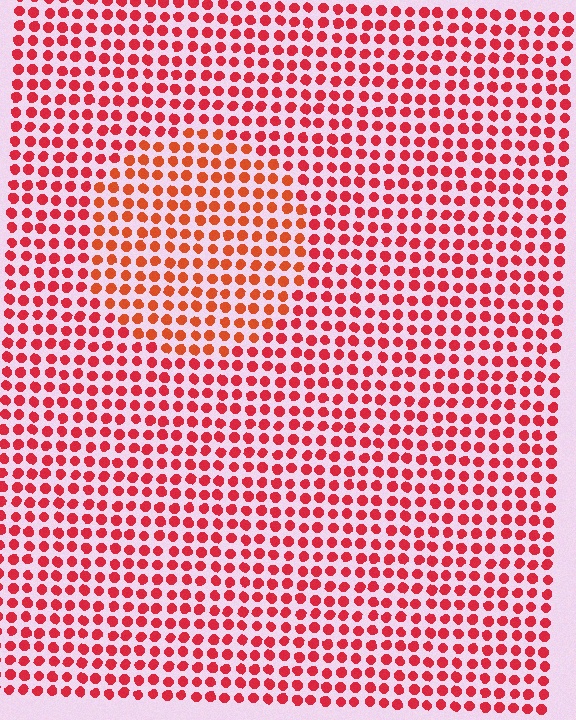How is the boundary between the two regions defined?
The boundary is defined purely by a slight shift in hue (about 21 degrees). Spacing, size, and orientation are identical on both sides.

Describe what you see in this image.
The image is filled with small red elements in a uniform arrangement. A circle-shaped region is visible where the elements are tinted to a slightly different hue, forming a subtle color boundary.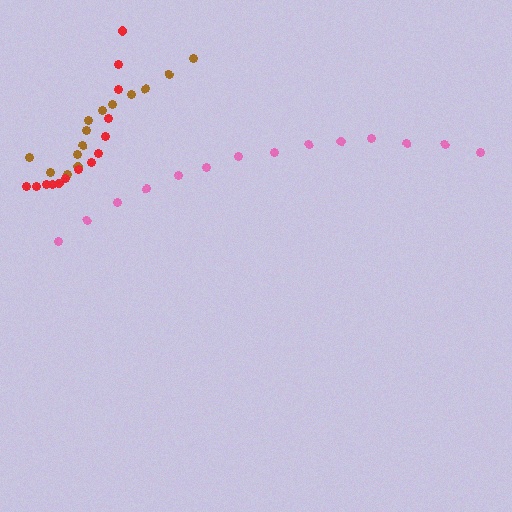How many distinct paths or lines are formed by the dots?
There are 3 distinct paths.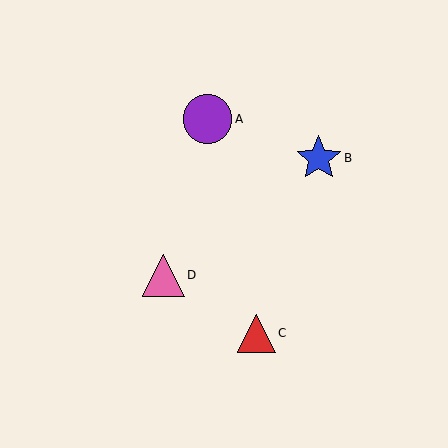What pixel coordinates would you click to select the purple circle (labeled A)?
Click at (207, 119) to select the purple circle A.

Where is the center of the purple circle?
The center of the purple circle is at (207, 119).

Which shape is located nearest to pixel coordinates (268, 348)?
The red triangle (labeled C) at (257, 333) is nearest to that location.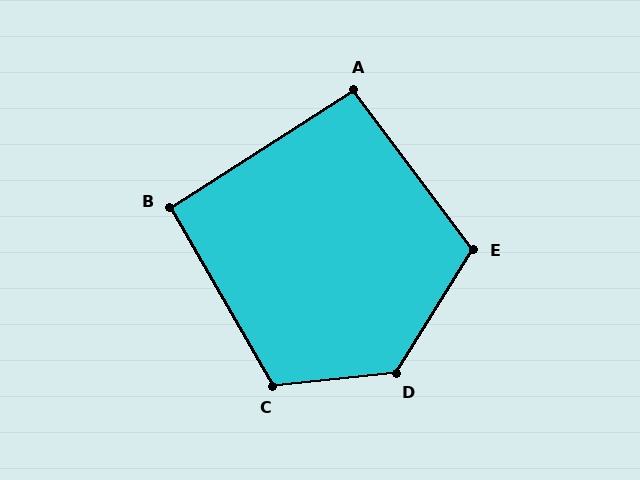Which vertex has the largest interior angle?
D, at approximately 128 degrees.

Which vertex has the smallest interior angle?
B, at approximately 93 degrees.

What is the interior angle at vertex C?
Approximately 114 degrees (obtuse).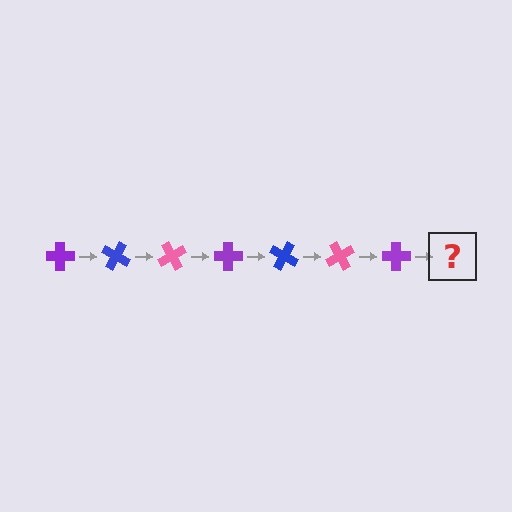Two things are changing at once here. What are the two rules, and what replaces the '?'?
The two rules are that it rotates 30 degrees each step and the color cycles through purple, blue, and pink. The '?' should be a blue cross, rotated 210 degrees from the start.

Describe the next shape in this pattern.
It should be a blue cross, rotated 210 degrees from the start.